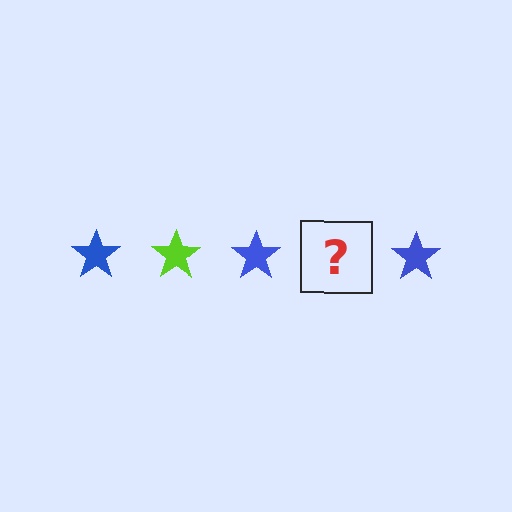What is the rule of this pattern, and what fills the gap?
The rule is that the pattern cycles through blue, lime stars. The gap should be filled with a lime star.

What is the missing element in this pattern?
The missing element is a lime star.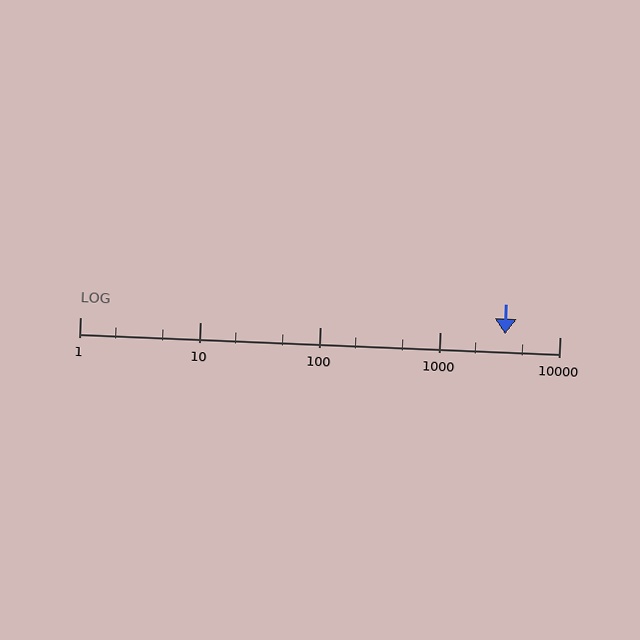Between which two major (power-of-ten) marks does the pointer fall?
The pointer is between 1000 and 10000.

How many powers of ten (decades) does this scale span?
The scale spans 4 decades, from 1 to 10000.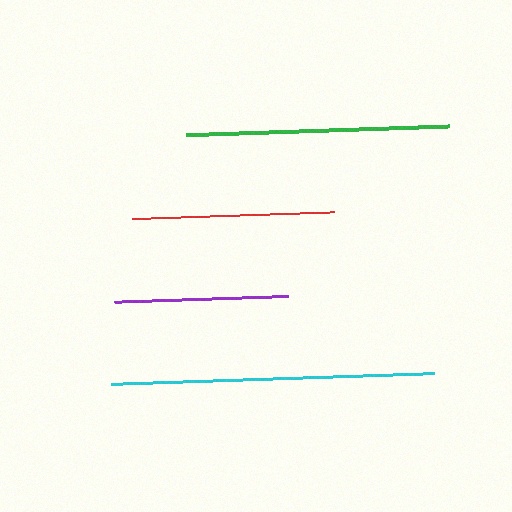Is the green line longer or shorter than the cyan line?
The cyan line is longer than the green line.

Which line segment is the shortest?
The purple line is the shortest at approximately 174 pixels.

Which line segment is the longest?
The cyan line is the longest at approximately 324 pixels.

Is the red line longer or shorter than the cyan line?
The cyan line is longer than the red line.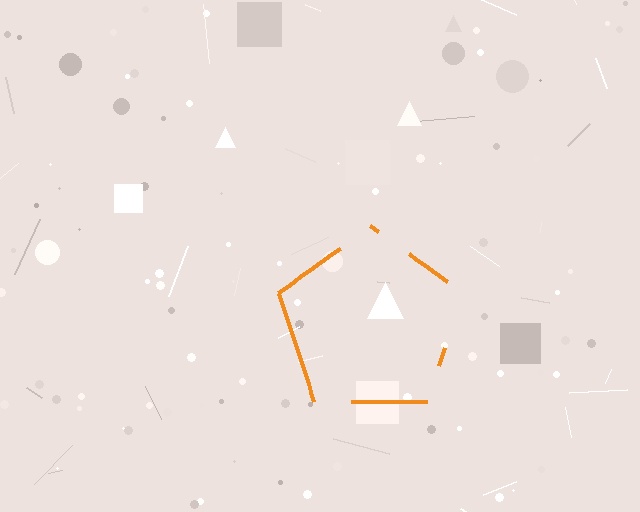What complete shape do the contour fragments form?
The contour fragments form a pentagon.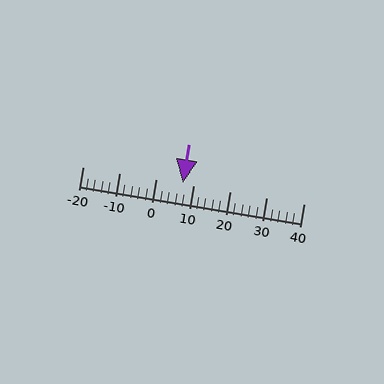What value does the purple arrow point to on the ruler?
The purple arrow points to approximately 7.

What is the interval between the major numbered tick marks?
The major tick marks are spaced 10 units apart.